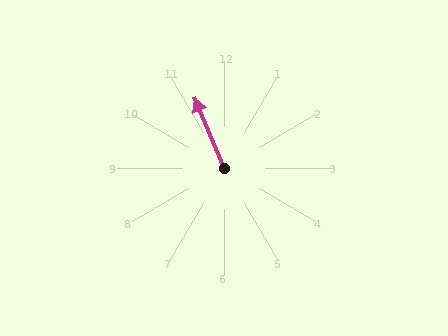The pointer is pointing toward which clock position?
Roughly 11 o'clock.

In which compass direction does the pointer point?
Northwest.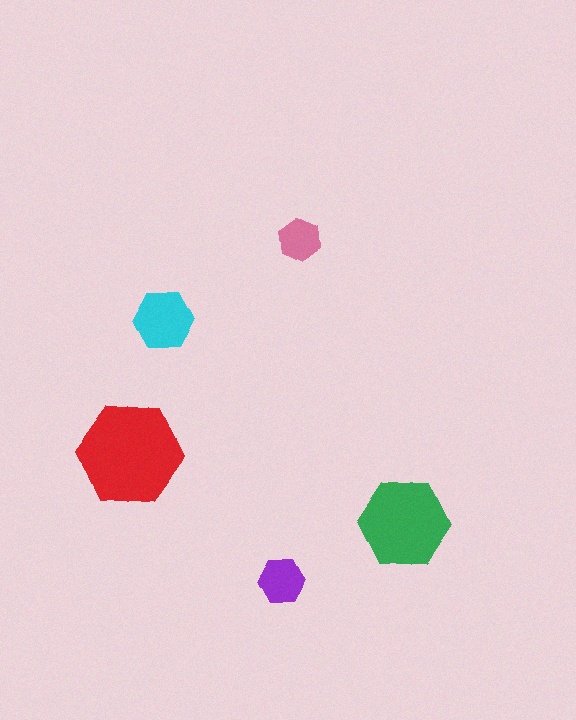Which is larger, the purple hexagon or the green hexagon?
The green one.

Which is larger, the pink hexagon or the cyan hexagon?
The cyan one.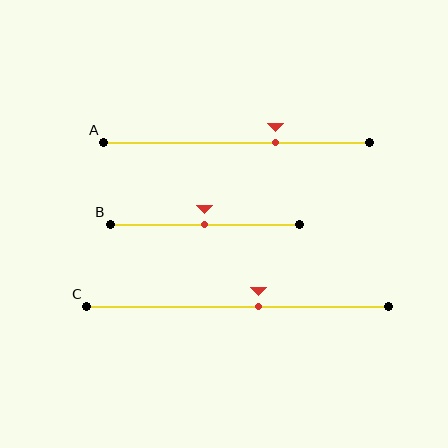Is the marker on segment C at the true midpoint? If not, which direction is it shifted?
No, the marker on segment C is shifted to the right by about 7% of the segment length.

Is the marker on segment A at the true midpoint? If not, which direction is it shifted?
No, the marker on segment A is shifted to the right by about 15% of the segment length.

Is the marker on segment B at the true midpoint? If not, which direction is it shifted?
Yes, the marker on segment B is at the true midpoint.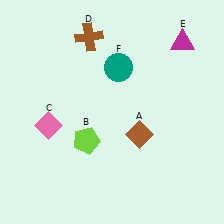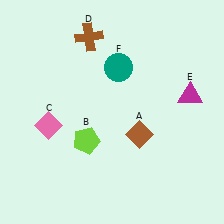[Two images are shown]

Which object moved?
The magenta triangle (E) moved down.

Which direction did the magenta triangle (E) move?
The magenta triangle (E) moved down.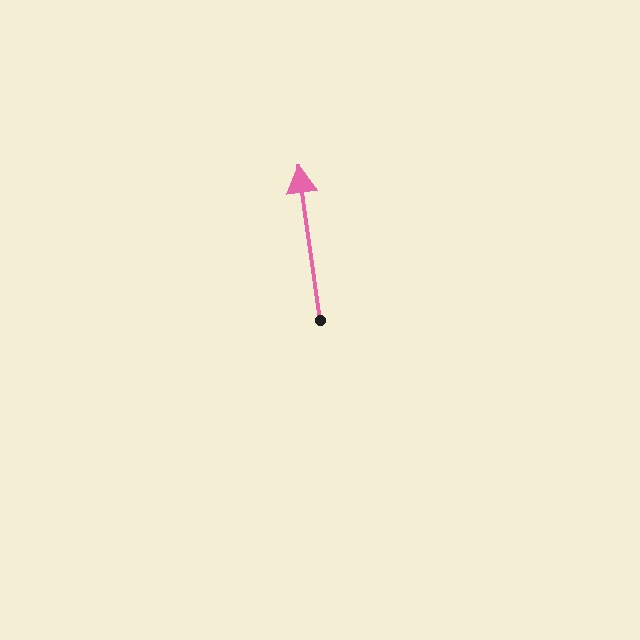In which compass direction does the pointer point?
North.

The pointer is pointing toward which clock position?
Roughly 12 o'clock.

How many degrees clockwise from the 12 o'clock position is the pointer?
Approximately 352 degrees.